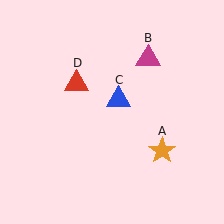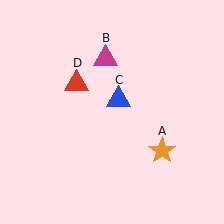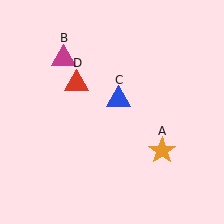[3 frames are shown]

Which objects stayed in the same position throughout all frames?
Orange star (object A) and blue triangle (object C) and red triangle (object D) remained stationary.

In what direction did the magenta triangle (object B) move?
The magenta triangle (object B) moved left.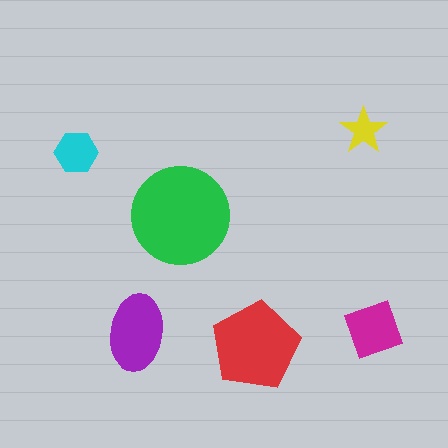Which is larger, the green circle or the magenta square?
The green circle.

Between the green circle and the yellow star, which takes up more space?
The green circle.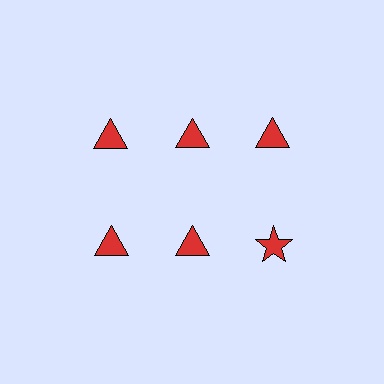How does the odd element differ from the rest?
It has a different shape: star instead of triangle.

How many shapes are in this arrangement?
There are 6 shapes arranged in a grid pattern.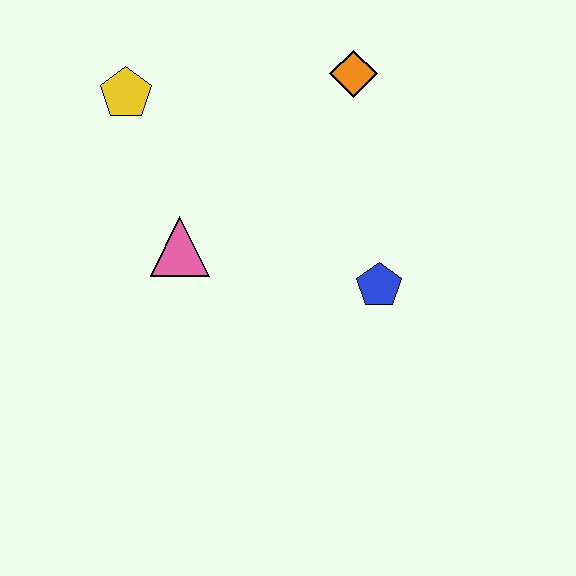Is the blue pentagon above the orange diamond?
No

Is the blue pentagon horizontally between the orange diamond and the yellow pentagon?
No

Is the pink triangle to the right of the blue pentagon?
No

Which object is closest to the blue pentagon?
The pink triangle is closest to the blue pentagon.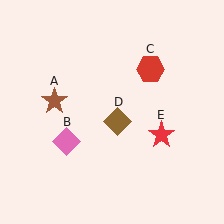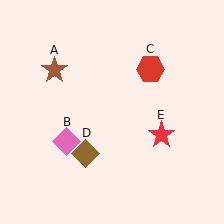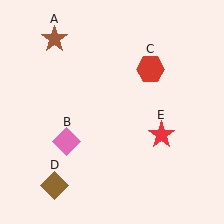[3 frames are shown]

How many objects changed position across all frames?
2 objects changed position: brown star (object A), brown diamond (object D).